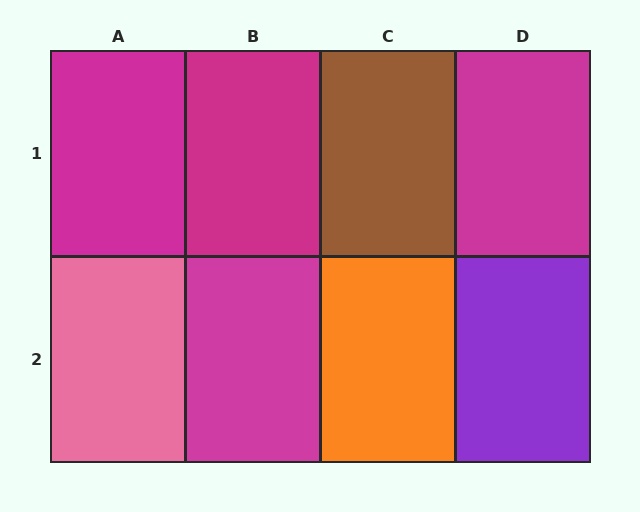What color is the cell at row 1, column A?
Magenta.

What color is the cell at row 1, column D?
Magenta.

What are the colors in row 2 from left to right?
Pink, magenta, orange, purple.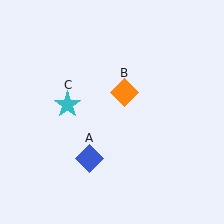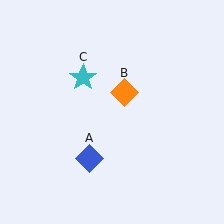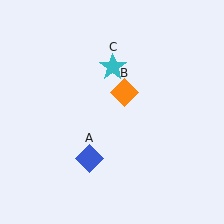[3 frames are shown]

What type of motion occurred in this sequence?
The cyan star (object C) rotated clockwise around the center of the scene.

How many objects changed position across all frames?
1 object changed position: cyan star (object C).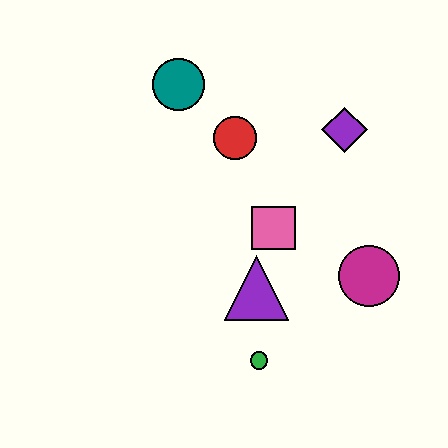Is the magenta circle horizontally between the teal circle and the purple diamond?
No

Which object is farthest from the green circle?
The teal circle is farthest from the green circle.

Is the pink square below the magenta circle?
No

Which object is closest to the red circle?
The teal circle is closest to the red circle.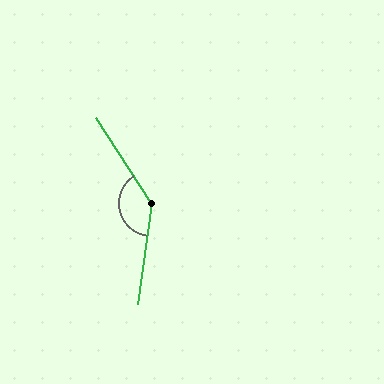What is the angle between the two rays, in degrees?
Approximately 139 degrees.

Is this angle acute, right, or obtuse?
It is obtuse.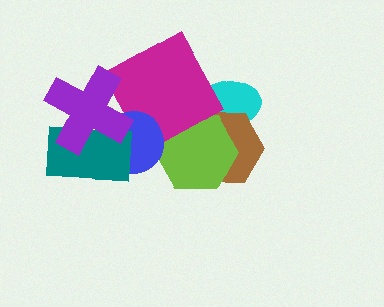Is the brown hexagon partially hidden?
Yes, it is partially covered by another shape.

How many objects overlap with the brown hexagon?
2 objects overlap with the brown hexagon.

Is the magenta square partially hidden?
Yes, it is partially covered by another shape.